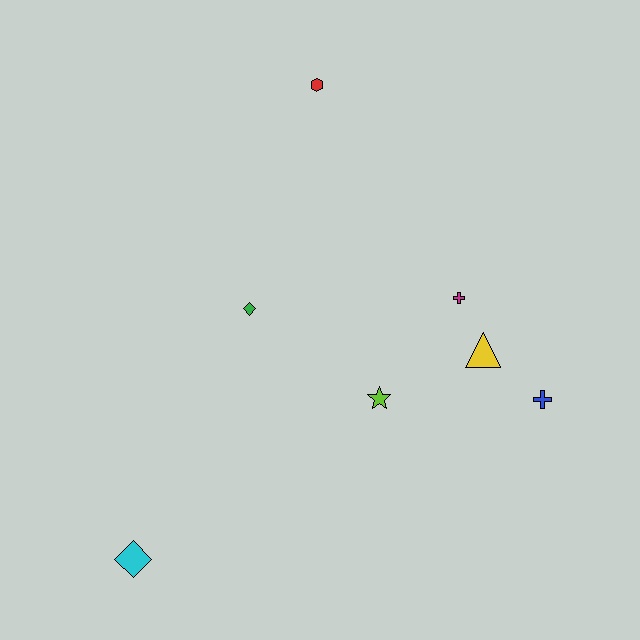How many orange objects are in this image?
There are no orange objects.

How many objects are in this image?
There are 7 objects.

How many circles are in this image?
There are no circles.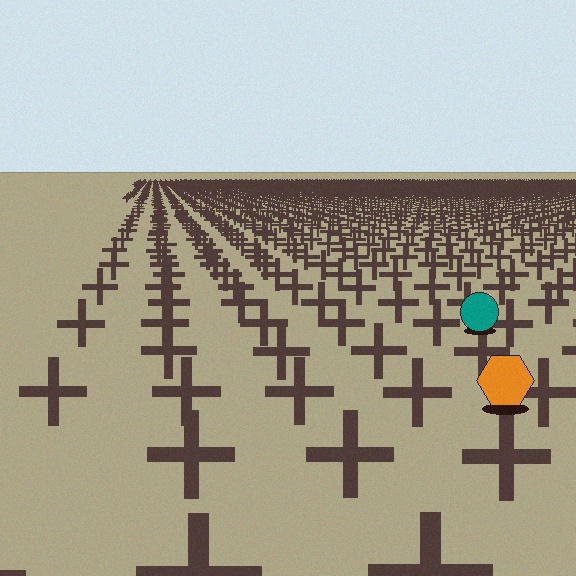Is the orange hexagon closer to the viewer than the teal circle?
Yes. The orange hexagon is closer — you can tell from the texture gradient: the ground texture is coarser near it.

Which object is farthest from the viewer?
The teal circle is farthest from the viewer. It appears smaller and the ground texture around it is denser.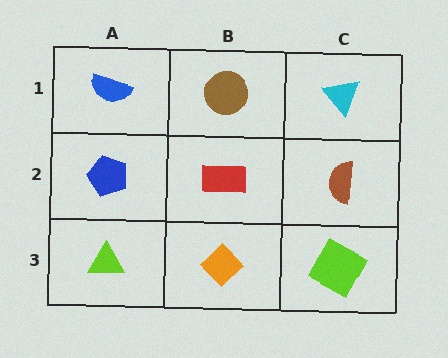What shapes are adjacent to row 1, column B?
A red rectangle (row 2, column B), a blue semicircle (row 1, column A), a cyan triangle (row 1, column C).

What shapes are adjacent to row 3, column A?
A blue pentagon (row 2, column A), an orange diamond (row 3, column B).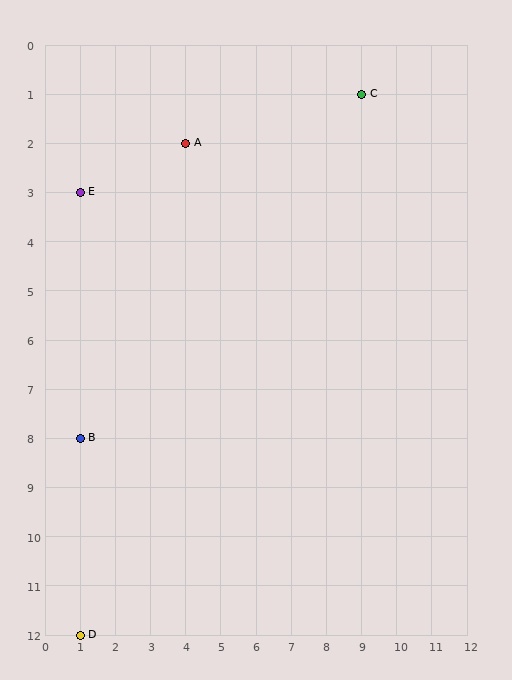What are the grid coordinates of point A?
Point A is at grid coordinates (4, 2).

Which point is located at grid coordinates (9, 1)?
Point C is at (9, 1).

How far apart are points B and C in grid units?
Points B and C are 8 columns and 7 rows apart (about 10.6 grid units diagonally).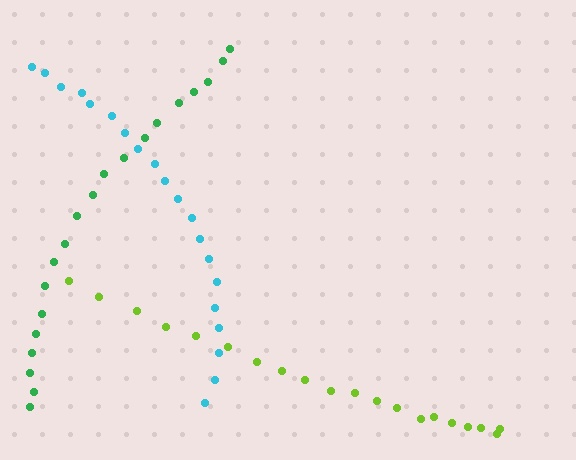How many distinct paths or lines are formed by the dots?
There are 3 distinct paths.